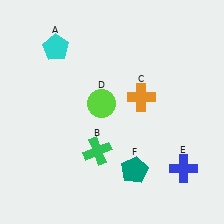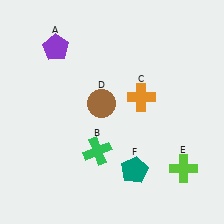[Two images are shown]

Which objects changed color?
A changed from cyan to purple. D changed from lime to brown. E changed from blue to lime.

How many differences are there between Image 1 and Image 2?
There are 3 differences between the two images.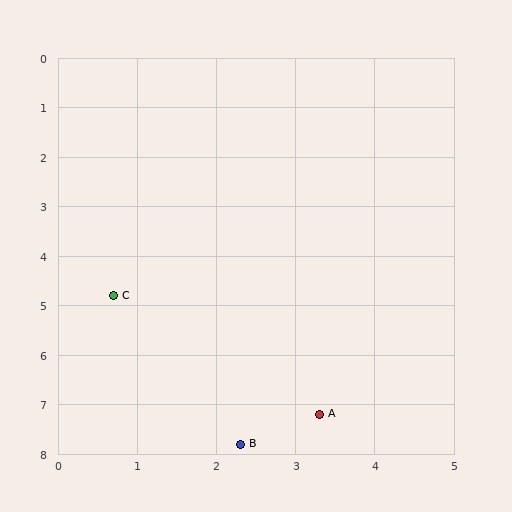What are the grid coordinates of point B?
Point B is at approximately (2.3, 7.8).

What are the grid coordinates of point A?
Point A is at approximately (3.3, 7.2).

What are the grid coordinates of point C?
Point C is at approximately (0.7, 4.8).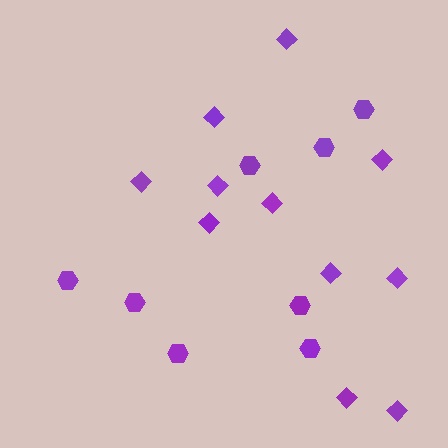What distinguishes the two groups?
There are 2 groups: one group of hexagons (8) and one group of diamonds (11).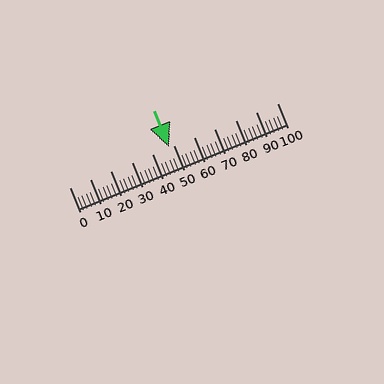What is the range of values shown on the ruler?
The ruler shows values from 0 to 100.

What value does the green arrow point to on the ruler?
The green arrow points to approximately 48.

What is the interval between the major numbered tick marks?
The major tick marks are spaced 10 units apart.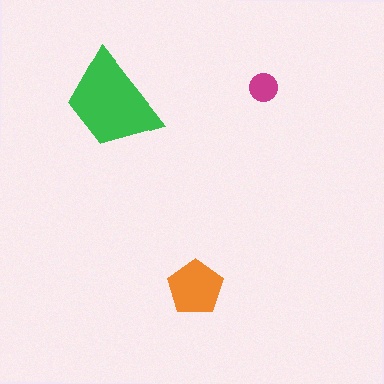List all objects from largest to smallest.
The green trapezoid, the orange pentagon, the magenta circle.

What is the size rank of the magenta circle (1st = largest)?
3rd.